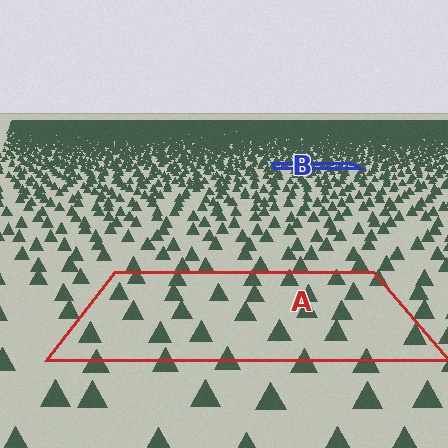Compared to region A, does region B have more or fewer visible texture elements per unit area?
Region B has more texture elements per unit area — they are packed more densely because it is farther away.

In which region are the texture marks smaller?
The texture marks are smaller in region B, because it is farther away.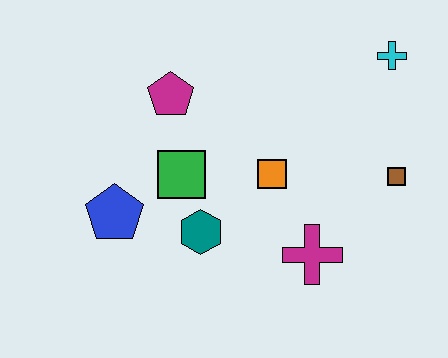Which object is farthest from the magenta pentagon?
The brown square is farthest from the magenta pentagon.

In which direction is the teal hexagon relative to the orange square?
The teal hexagon is to the left of the orange square.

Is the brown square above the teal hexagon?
Yes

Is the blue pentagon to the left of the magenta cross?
Yes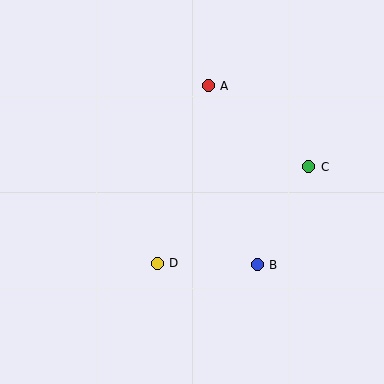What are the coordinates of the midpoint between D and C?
The midpoint between D and C is at (233, 215).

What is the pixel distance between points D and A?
The distance between D and A is 185 pixels.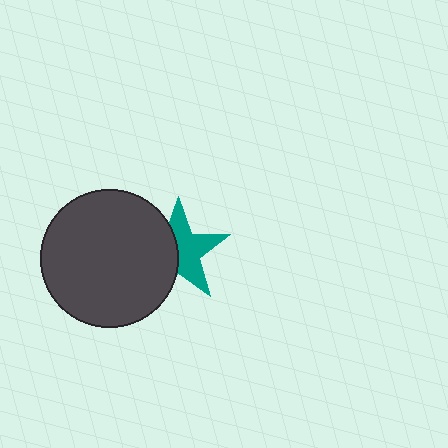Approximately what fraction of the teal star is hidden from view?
Roughly 44% of the teal star is hidden behind the dark gray circle.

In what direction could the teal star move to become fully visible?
The teal star could move right. That would shift it out from behind the dark gray circle entirely.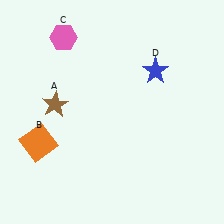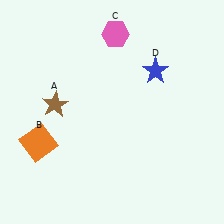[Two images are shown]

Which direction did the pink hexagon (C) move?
The pink hexagon (C) moved right.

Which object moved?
The pink hexagon (C) moved right.